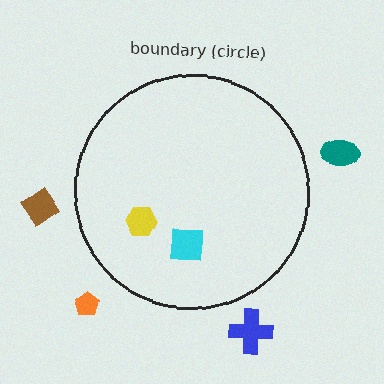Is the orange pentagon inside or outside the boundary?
Outside.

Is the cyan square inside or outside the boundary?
Inside.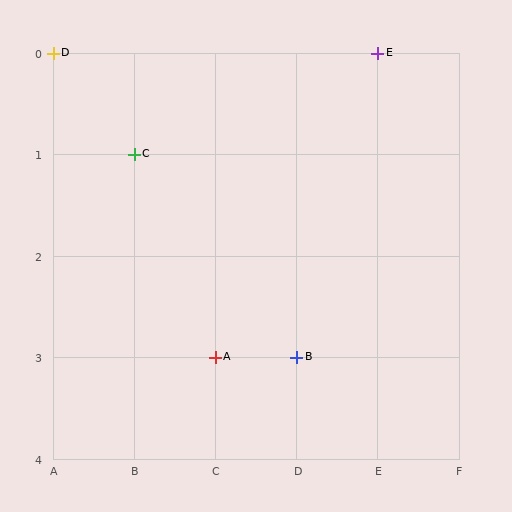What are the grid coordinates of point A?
Point A is at grid coordinates (C, 3).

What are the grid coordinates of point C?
Point C is at grid coordinates (B, 1).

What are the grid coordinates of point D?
Point D is at grid coordinates (A, 0).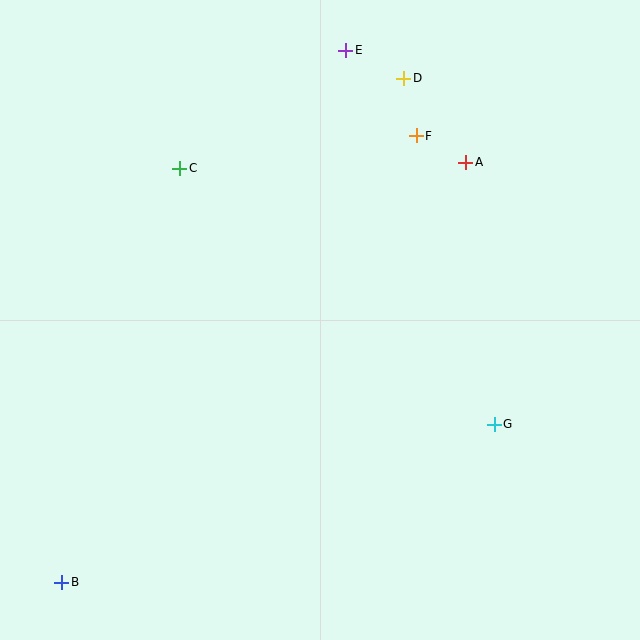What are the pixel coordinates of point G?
Point G is at (494, 424).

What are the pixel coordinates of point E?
Point E is at (346, 50).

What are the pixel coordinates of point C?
Point C is at (180, 168).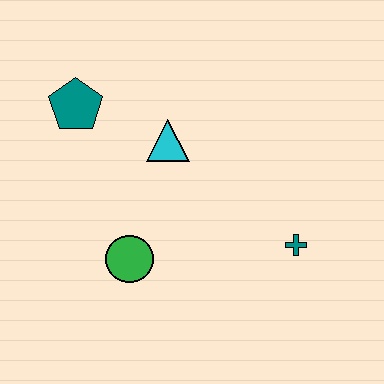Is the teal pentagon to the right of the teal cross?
No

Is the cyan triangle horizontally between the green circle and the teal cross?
Yes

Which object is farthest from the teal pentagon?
The teal cross is farthest from the teal pentagon.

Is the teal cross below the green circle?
No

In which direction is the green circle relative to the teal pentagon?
The green circle is below the teal pentagon.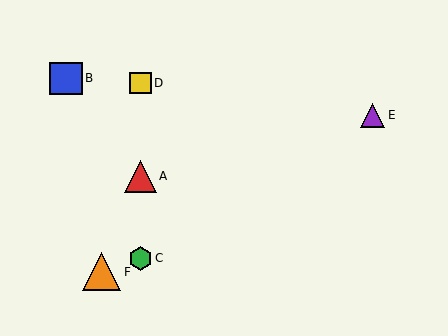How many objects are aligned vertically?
3 objects (A, C, D) are aligned vertically.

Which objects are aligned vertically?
Objects A, C, D are aligned vertically.